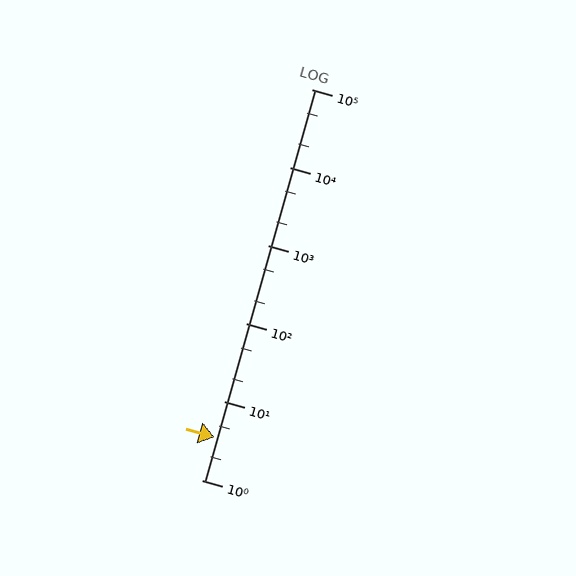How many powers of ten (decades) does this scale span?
The scale spans 5 decades, from 1 to 100000.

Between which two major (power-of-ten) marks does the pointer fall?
The pointer is between 1 and 10.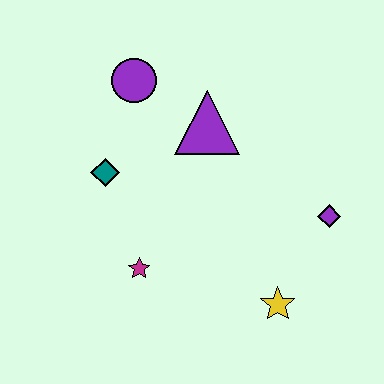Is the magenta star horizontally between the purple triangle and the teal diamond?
Yes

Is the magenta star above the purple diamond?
No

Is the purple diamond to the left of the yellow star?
No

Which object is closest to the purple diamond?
The yellow star is closest to the purple diamond.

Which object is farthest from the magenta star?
The purple diamond is farthest from the magenta star.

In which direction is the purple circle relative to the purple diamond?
The purple circle is to the left of the purple diamond.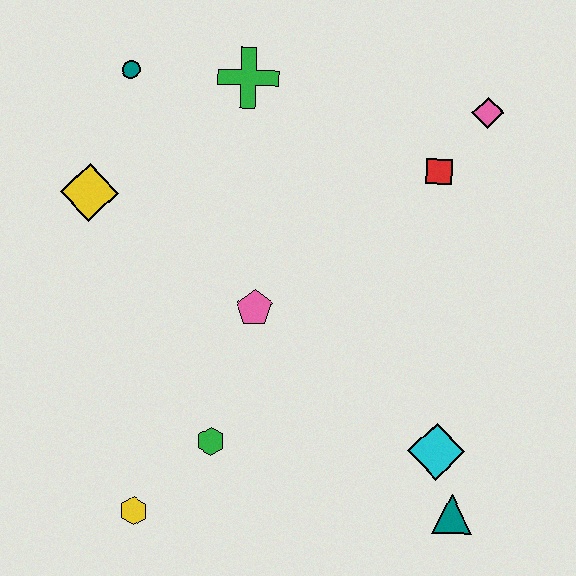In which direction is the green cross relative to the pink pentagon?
The green cross is above the pink pentagon.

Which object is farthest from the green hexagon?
The pink diamond is farthest from the green hexagon.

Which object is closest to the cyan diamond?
The teal triangle is closest to the cyan diamond.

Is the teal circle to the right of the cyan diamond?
No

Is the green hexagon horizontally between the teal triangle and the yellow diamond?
Yes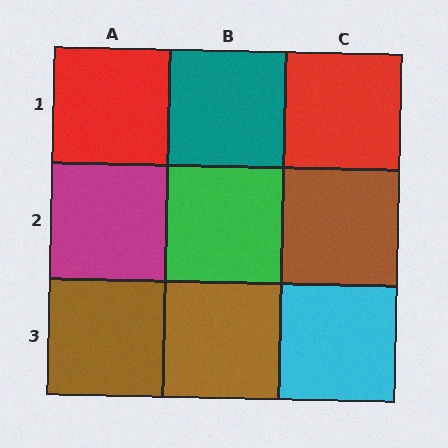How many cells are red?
2 cells are red.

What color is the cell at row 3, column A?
Brown.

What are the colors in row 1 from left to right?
Red, teal, red.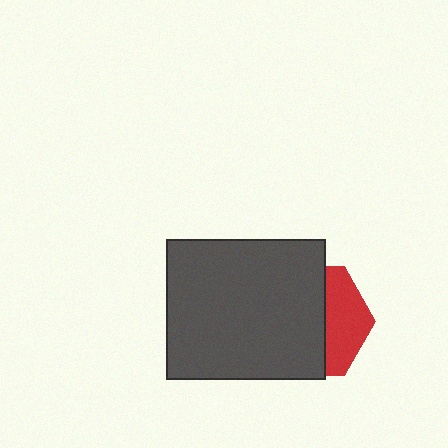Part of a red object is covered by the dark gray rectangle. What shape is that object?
It is a hexagon.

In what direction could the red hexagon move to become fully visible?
The red hexagon could move right. That would shift it out from behind the dark gray rectangle entirely.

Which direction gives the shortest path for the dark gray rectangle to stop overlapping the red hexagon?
Moving left gives the shortest separation.